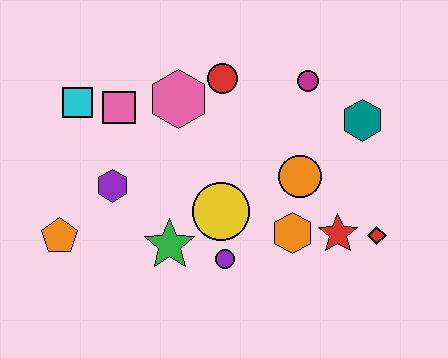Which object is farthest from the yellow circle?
The cyan square is farthest from the yellow circle.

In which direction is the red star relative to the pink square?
The red star is to the right of the pink square.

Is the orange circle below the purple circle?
No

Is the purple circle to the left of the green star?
No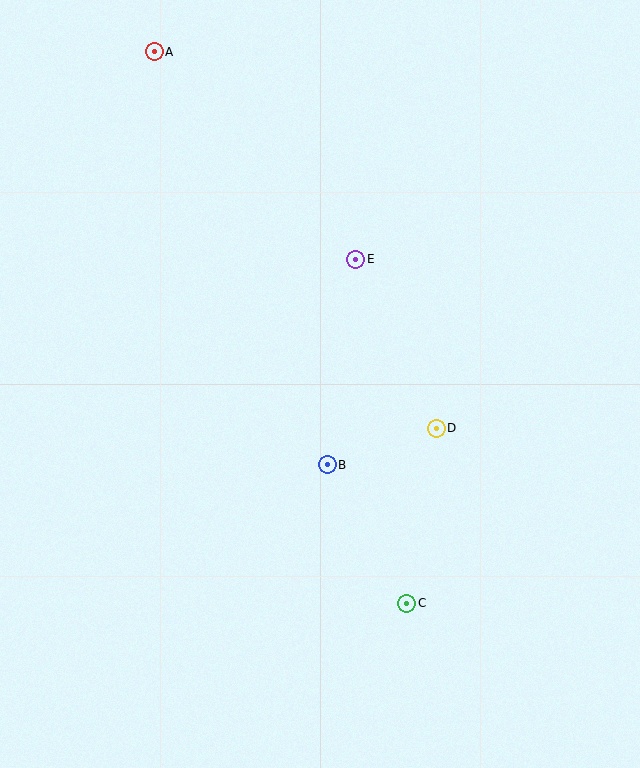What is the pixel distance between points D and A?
The distance between D and A is 470 pixels.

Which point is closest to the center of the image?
Point B at (327, 465) is closest to the center.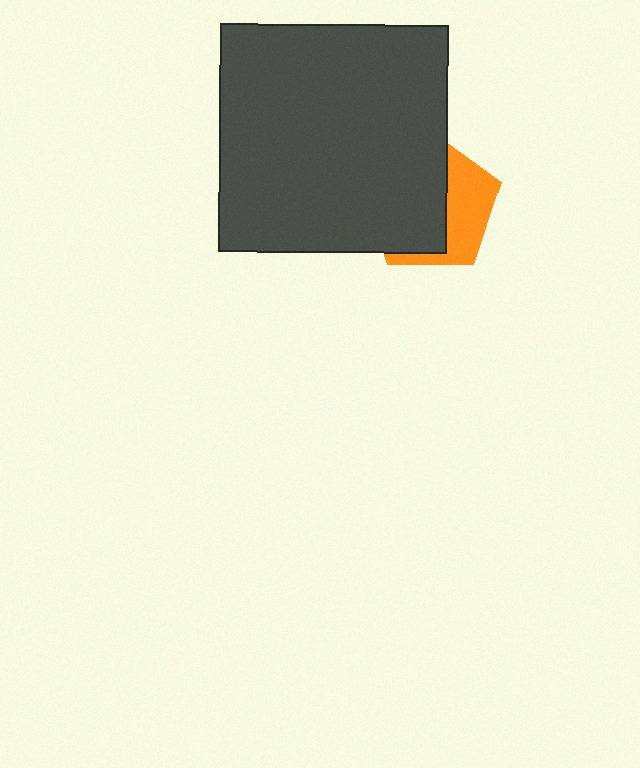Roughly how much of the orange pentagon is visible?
A small part of it is visible (roughly 39%).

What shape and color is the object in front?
The object in front is a dark gray square.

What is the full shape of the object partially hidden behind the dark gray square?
The partially hidden object is an orange pentagon.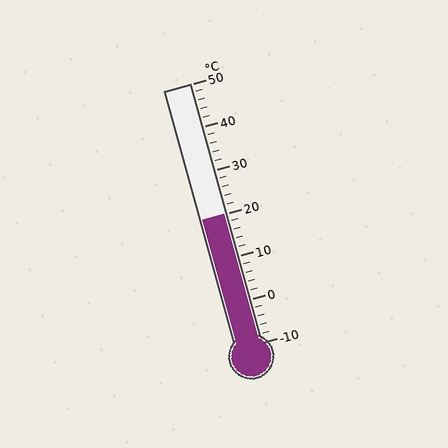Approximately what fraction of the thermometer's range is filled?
The thermometer is filled to approximately 50% of its range.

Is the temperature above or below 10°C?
The temperature is above 10°C.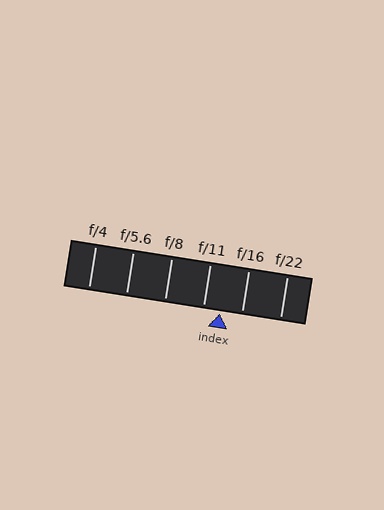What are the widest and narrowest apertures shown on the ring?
The widest aperture shown is f/4 and the narrowest is f/22.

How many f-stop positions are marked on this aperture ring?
There are 6 f-stop positions marked.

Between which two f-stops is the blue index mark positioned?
The index mark is between f/11 and f/16.